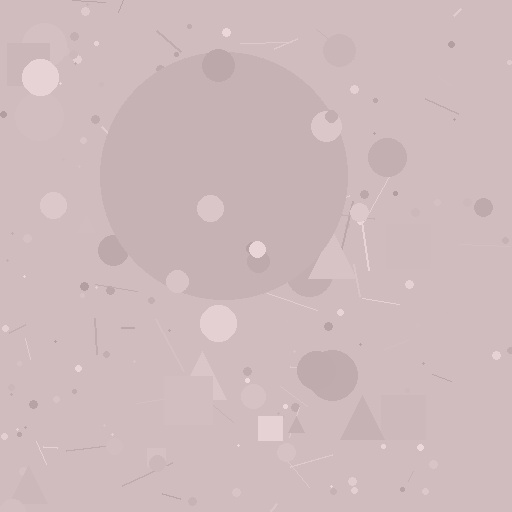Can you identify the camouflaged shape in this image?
The camouflaged shape is a circle.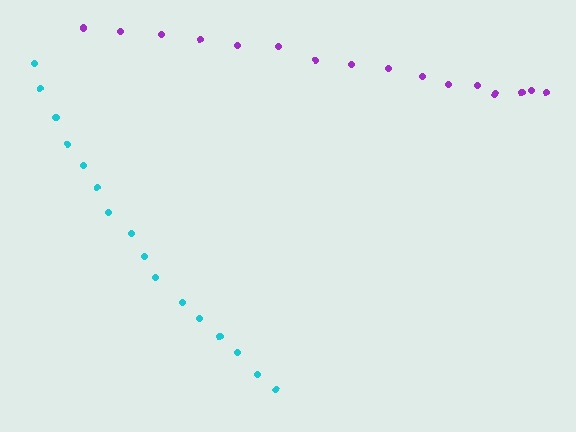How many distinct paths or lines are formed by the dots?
There are 2 distinct paths.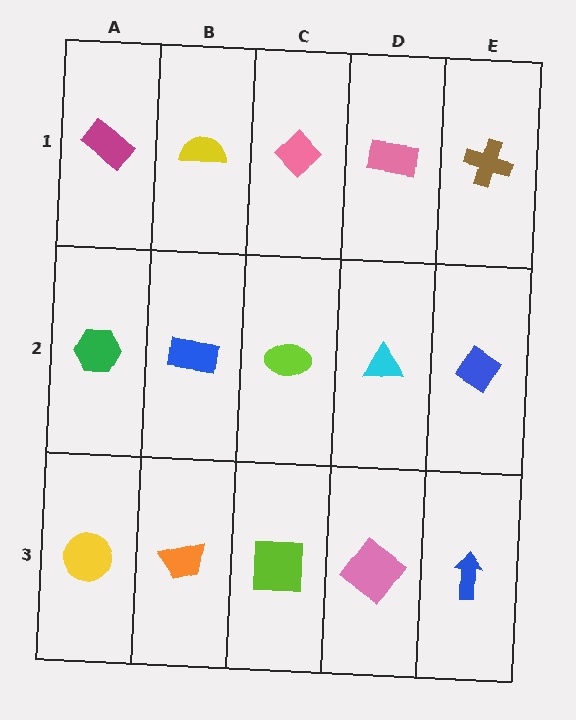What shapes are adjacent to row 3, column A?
A green hexagon (row 2, column A), an orange trapezoid (row 3, column B).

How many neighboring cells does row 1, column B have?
3.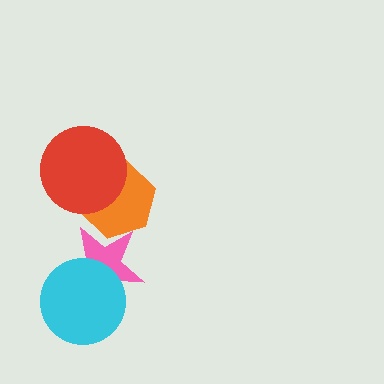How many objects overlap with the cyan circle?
1 object overlaps with the cyan circle.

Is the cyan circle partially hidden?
No, no other shape covers it.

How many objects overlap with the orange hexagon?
2 objects overlap with the orange hexagon.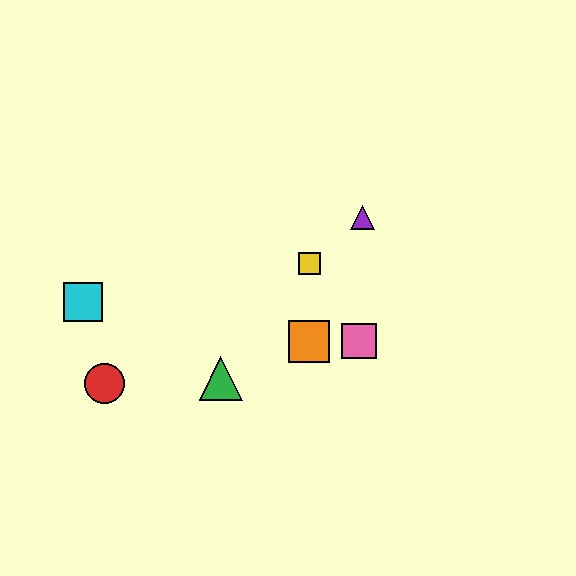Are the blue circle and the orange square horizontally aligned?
No, the blue circle is at y≈302 and the orange square is at y≈342.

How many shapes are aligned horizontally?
2 shapes (the blue circle, the cyan square) are aligned horizontally.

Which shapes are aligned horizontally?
The blue circle, the cyan square are aligned horizontally.